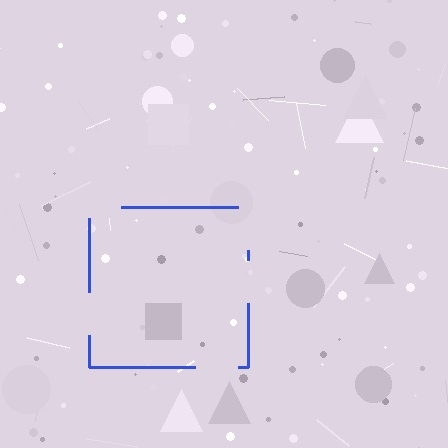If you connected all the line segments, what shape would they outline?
They would outline a square.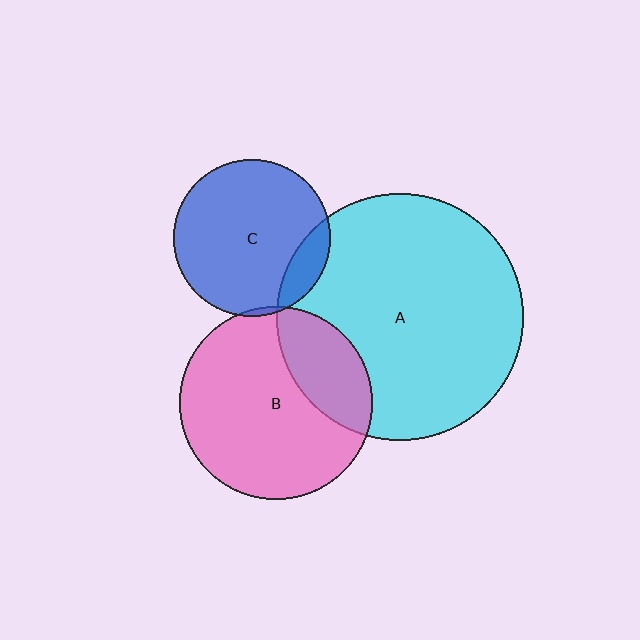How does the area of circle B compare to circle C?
Approximately 1.5 times.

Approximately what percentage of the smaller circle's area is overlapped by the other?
Approximately 15%.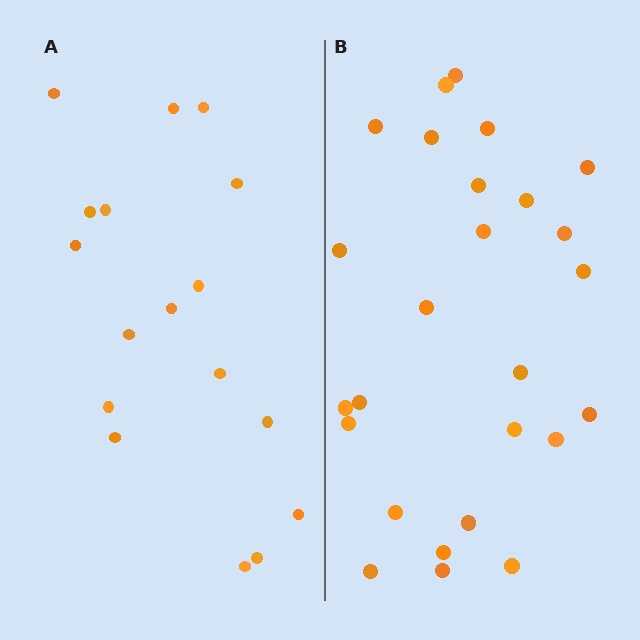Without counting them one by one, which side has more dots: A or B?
Region B (the right region) has more dots.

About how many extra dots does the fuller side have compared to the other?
Region B has roughly 8 or so more dots than region A.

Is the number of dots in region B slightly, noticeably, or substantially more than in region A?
Region B has substantially more. The ratio is roughly 1.5 to 1.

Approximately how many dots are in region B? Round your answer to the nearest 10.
About 30 dots. (The exact count is 26, which rounds to 30.)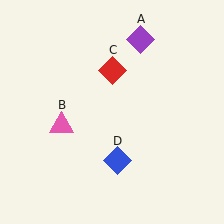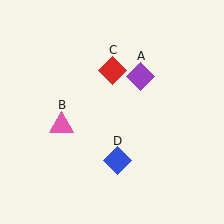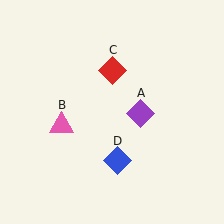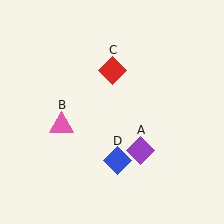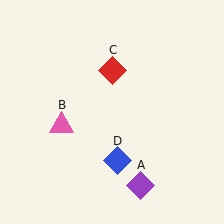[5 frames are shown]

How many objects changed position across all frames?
1 object changed position: purple diamond (object A).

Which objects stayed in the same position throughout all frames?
Pink triangle (object B) and red diamond (object C) and blue diamond (object D) remained stationary.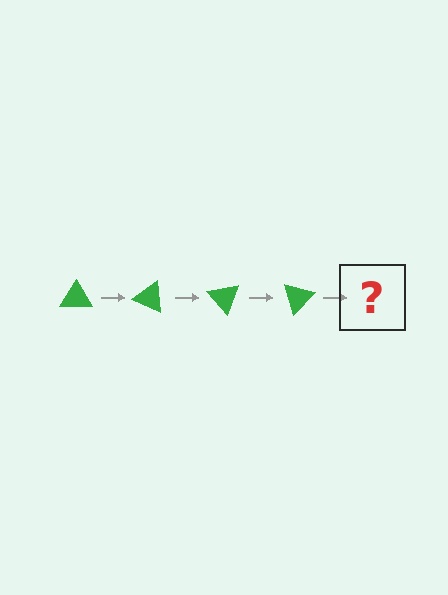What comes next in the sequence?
The next element should be a green triangle rotated 100 degrees.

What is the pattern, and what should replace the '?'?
The pattern is that the triangle rotates 25 degrees each step. The '?' should be a green triangle rotated 100 degrees.